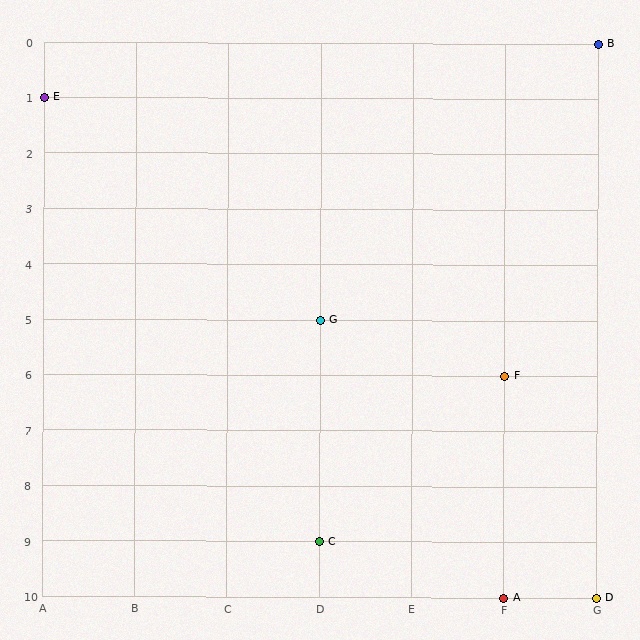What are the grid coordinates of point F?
Point F is at grid coordinates (F, 6).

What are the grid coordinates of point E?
Point E is at grid coordinates (A, 1).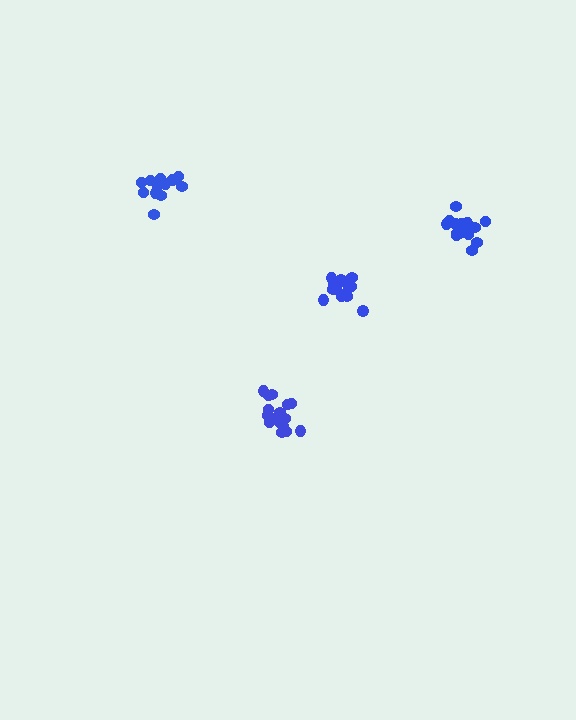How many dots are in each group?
Group 1: 17 dots, Group 2: 13 dots, Group 3: 15 dots, Group 4: 17 dots (62 total).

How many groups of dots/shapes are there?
There are 4 groups.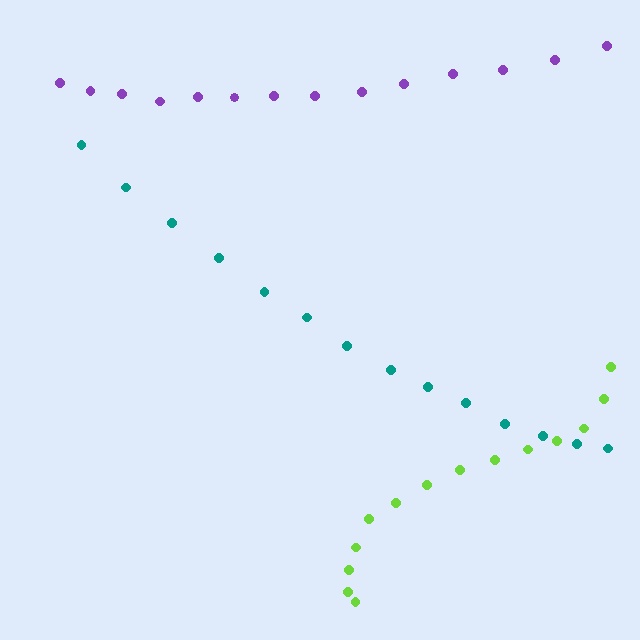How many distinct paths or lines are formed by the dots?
There are 3 distinct paths.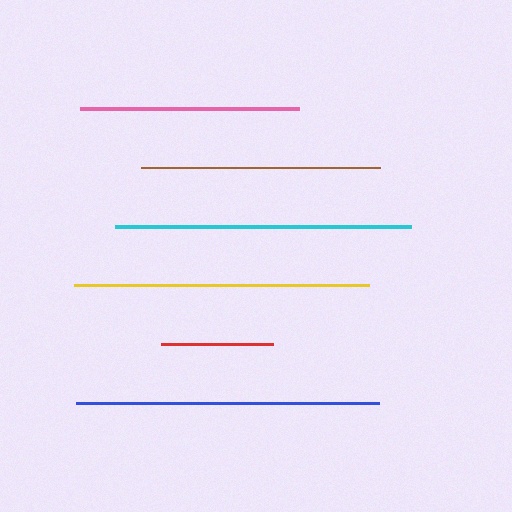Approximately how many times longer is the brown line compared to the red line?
The brown line is approximately 2.1 times the length of the red line.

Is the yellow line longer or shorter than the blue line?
The blue line is longer than the yellow line.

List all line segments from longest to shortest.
From longest to shortest: blue, cyan, yellow, brown, pink, red.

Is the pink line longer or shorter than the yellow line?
The yellow line is longer than the pink line.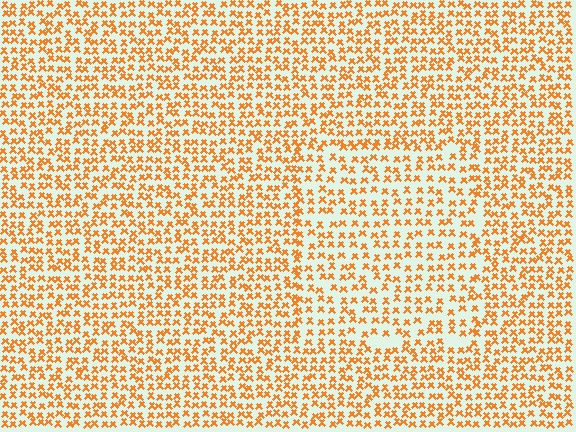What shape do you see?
I see a rectangle.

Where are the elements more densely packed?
The elements are more densely packed outside the rectangle boundary.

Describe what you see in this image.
The image contains small orange elements arranged at two different densities. A rectangle-shaped region is visible where the elements are less densely packed than the surrounding area.